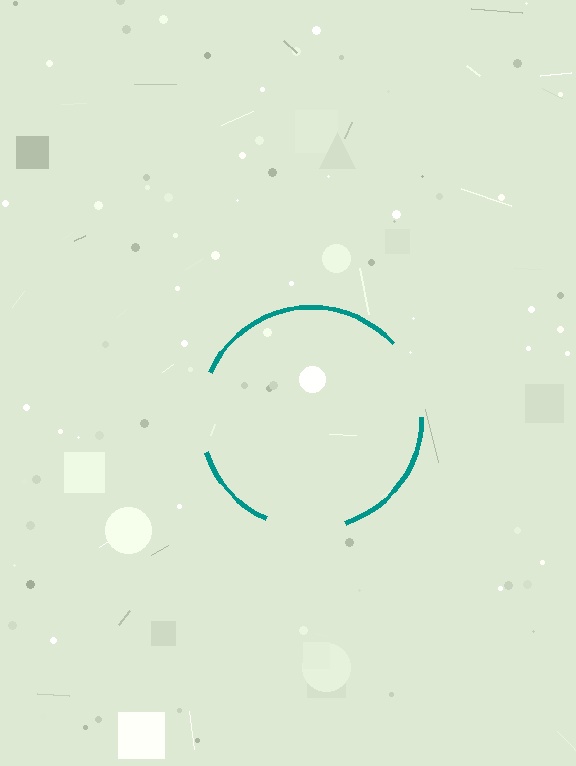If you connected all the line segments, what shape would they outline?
They would outline a circle.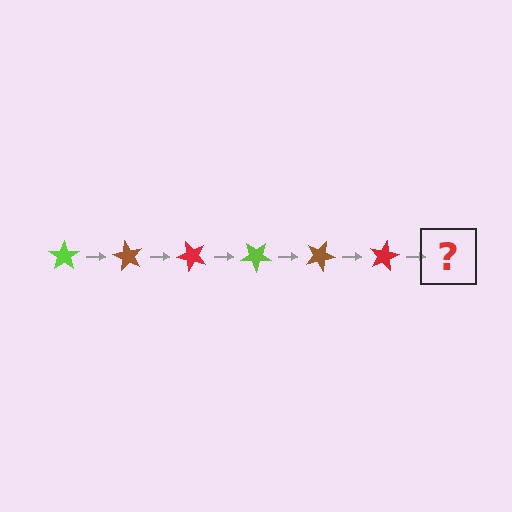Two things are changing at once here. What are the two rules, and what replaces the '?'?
The two rules are that it rotates 60 degrees each step and the color cycles through lime, brown, and red. The '?' should be a lime star, rotated 360 degrees from the start.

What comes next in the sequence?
The next element should be a lime star, rotated 360 degrees from the start.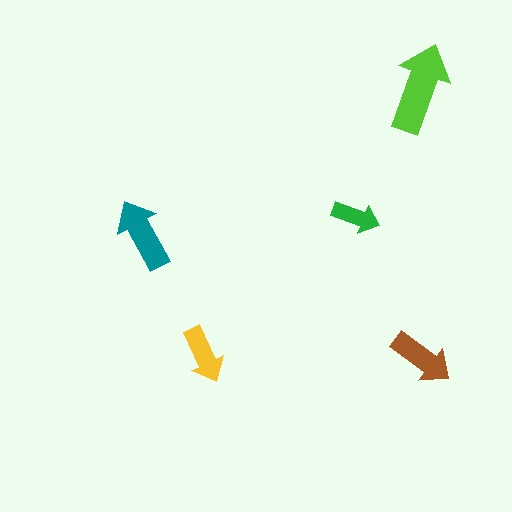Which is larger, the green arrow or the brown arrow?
The brown one.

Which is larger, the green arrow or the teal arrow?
The teal one.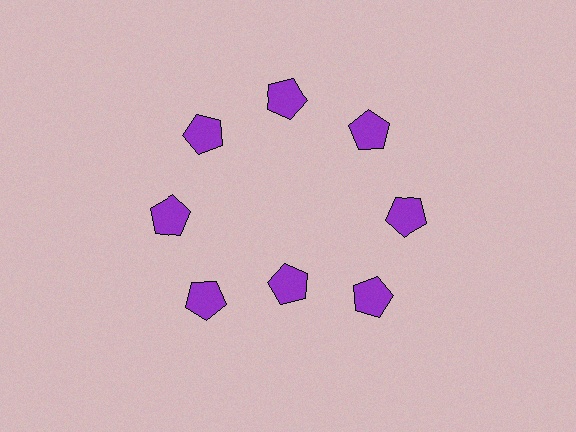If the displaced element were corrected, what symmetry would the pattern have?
It would have 8-fold rotational symmetry — the pattern would map onto itself every 45 degrees.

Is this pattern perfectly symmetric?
No. The 8 purple pentagons are arranged in a ring, but one element near the 6 o'clock position is pulled inward toward the center, breaking the 8-fold rotational symmetry.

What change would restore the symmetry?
The symmetry would be restored by moving it outward, back onto the ring so that all 8 pentagons sit at equal angles and equal distance from the center.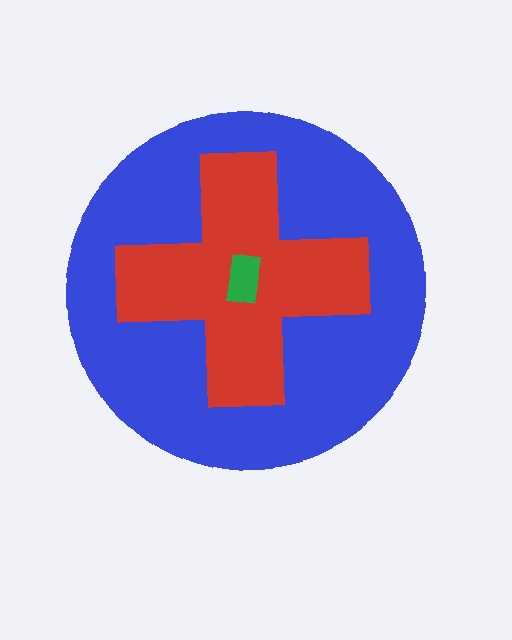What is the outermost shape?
The blue circle.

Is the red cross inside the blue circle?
Yes.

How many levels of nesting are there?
3.